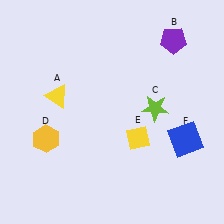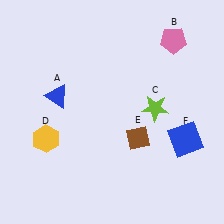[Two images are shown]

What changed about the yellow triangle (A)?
In Image 1, A is yellow. In Image 2, it changed to blue.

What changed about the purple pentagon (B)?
In Image 1, B is purple. In Image 2, it changed to pink.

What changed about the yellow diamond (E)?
In Image 1, E is yellow. In Image 2, it changed to brown.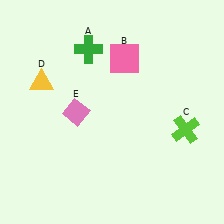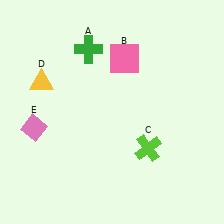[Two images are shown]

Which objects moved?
The objects that moved are: the lime cross (C), the pink diamond (E).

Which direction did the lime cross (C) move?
The lime cross (C) moved left.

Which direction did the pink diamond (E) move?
The pink diamond (E) moved left.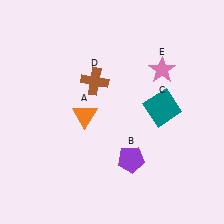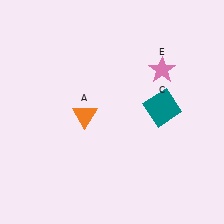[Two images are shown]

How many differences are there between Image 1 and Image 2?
There are 2 differences between the two images.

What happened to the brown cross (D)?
The brown cross (D) was removed in Image 2. It was in the top-left area of Image 1.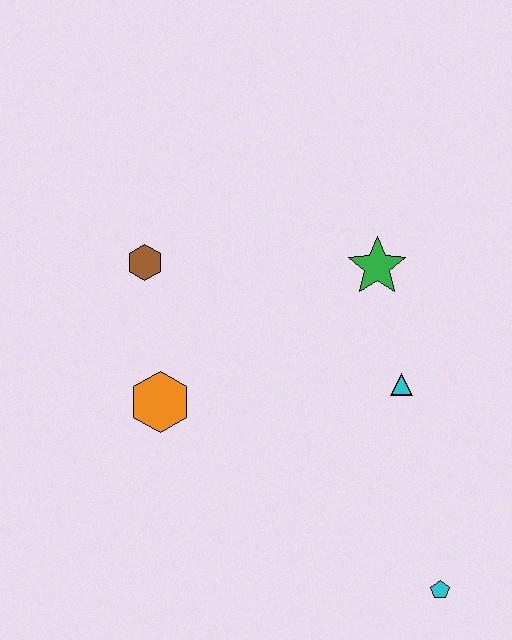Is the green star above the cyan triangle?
Yes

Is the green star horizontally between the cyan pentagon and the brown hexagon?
Yes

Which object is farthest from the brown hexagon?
The cyan pentagon is farthest from the brown hexagon.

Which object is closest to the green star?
The cyan triangle is closest to the green star.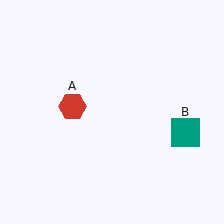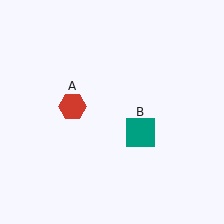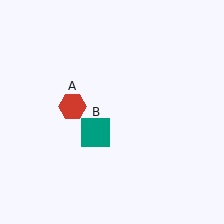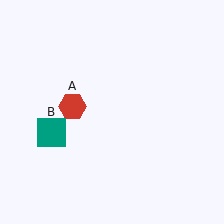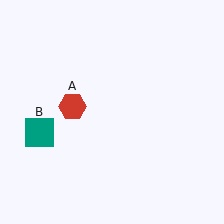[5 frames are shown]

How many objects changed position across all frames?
1 object changed position: teal square (object B).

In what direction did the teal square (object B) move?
The teal square (object B) moved left.